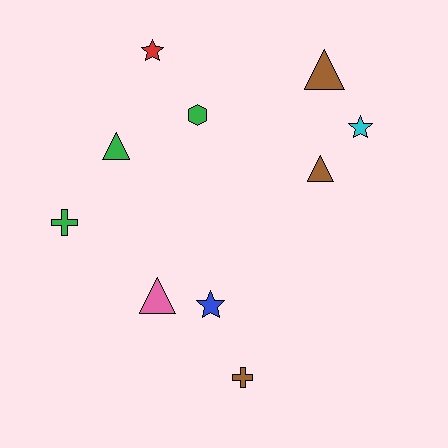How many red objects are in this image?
There is 1 red object.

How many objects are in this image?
There are 10 objects.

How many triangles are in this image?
There are 4 triangles.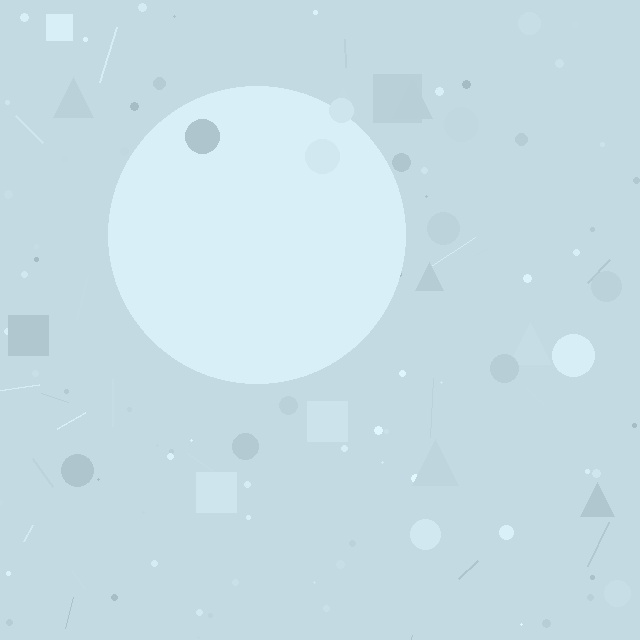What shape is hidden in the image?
A circle is hidden in the image.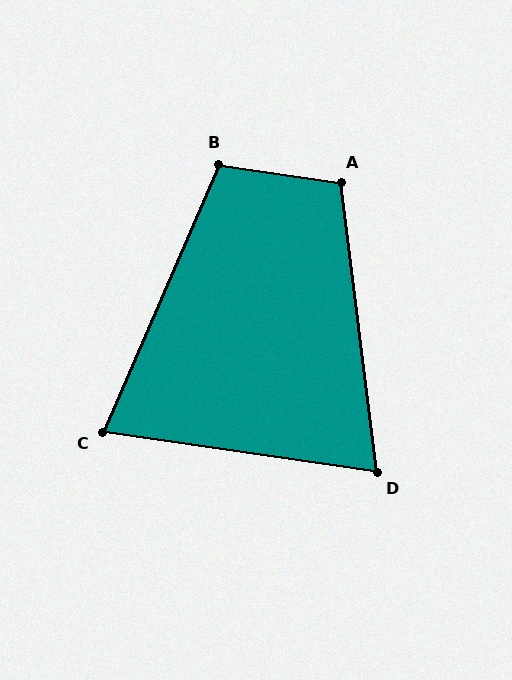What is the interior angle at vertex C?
Approximately 75 degrees (acute).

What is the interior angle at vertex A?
Approximately 105 degrees (obtuse).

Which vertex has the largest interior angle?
B, at approximately 105 degrees.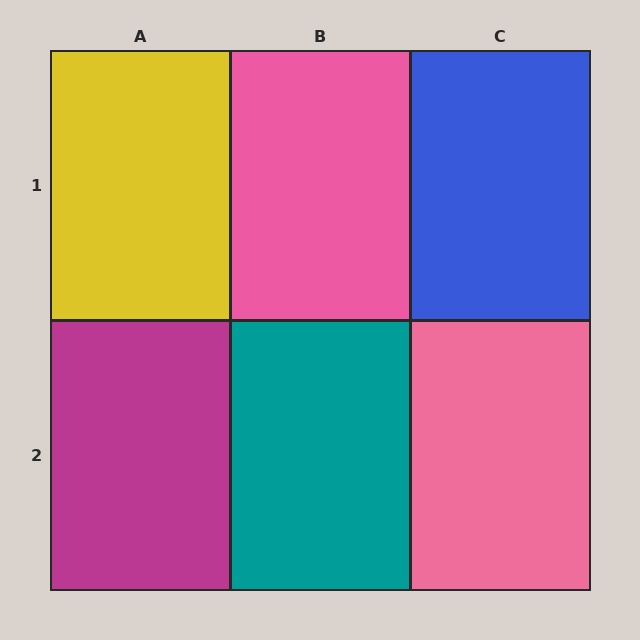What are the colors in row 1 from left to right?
Yellow, pink, blue.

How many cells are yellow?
1 cell is yellow.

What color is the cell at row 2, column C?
Pink.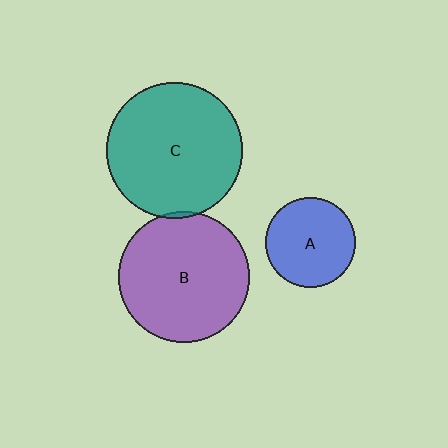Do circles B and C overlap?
Yes.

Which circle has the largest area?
Circle C (teal).